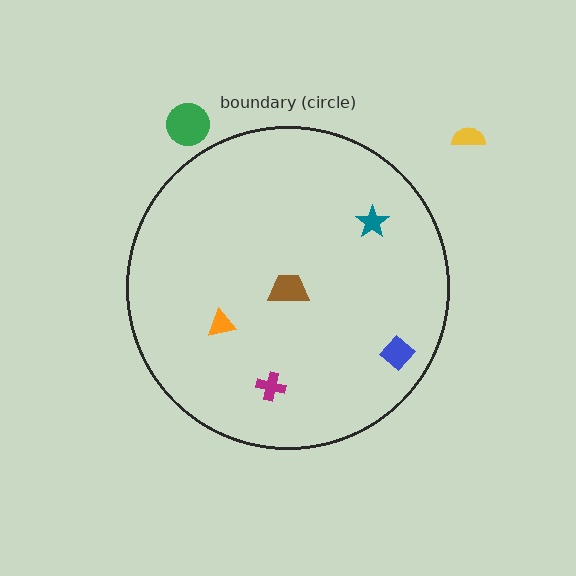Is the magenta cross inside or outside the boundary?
Inside.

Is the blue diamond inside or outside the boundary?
Inside.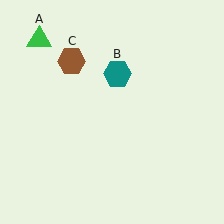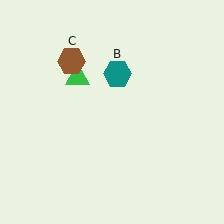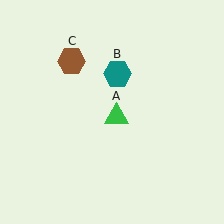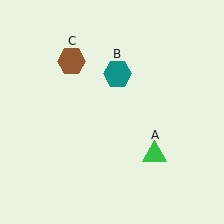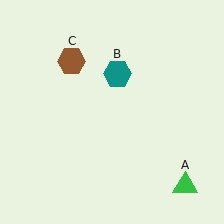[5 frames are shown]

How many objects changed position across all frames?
1 object changed position: green triangle (object A).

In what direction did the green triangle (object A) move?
The green triangle (object A) moved down and to the right.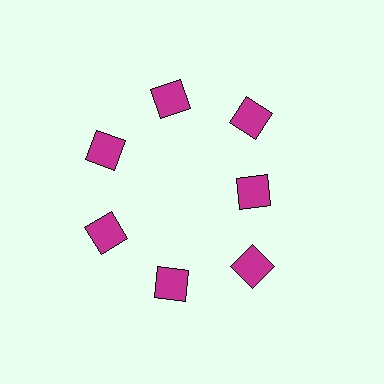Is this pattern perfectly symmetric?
No. The 7 magenta squares are arranged in a ring, but one element near the 3 o'clock position is pulled inward toward the center, breaking the 7-fold rotational symmetry.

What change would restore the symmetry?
The symmetry would be restored by moving it outward, back onto the ring so that all 7 squares sit at equal angles and equal distance from the center.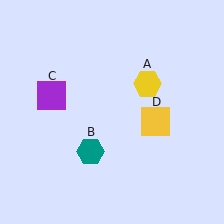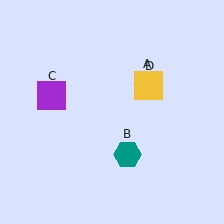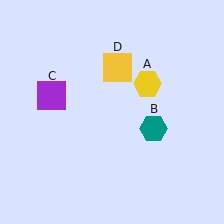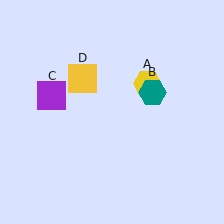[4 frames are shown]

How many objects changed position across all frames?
2 objects changed position: teal hexagon (object B), yellow square (object D).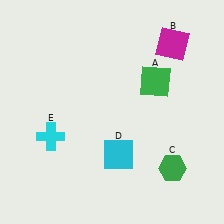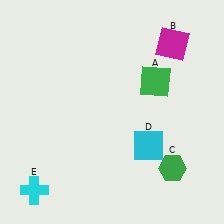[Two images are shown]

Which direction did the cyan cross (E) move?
The cyan cross (E) moved down.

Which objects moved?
The objects that moved are: the cyan square (D), the cyan cross (E).